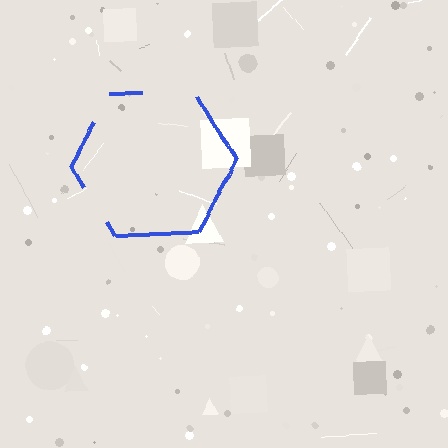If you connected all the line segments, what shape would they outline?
They would outline a hexagon.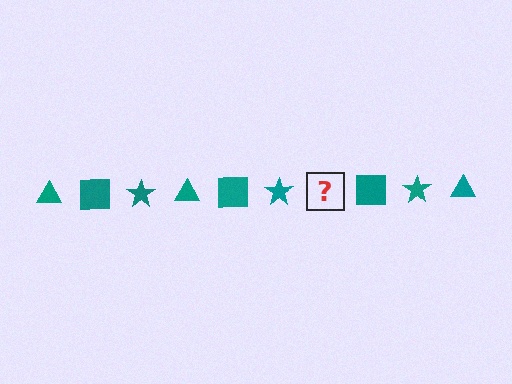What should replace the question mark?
The question mark should be replaced with a teal triangle.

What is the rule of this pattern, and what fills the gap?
The rule is that the pattern cycles through triangle, square, star shapes in teal. The gap should be filled with a teal triangle.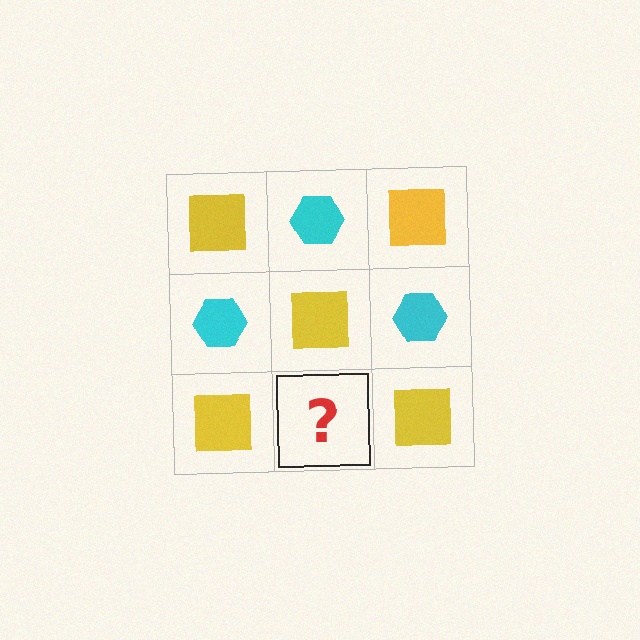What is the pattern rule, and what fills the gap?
The rule is that it alternates yellow square and cyan hexagon in a checkerboard pattern. The gap should be filled with a cyan hexagon.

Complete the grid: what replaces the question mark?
The question mark should be replaced with a cyan hexagon.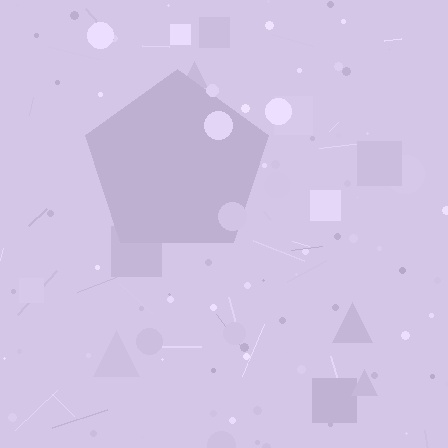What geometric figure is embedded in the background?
A pentagon is embedded in the background.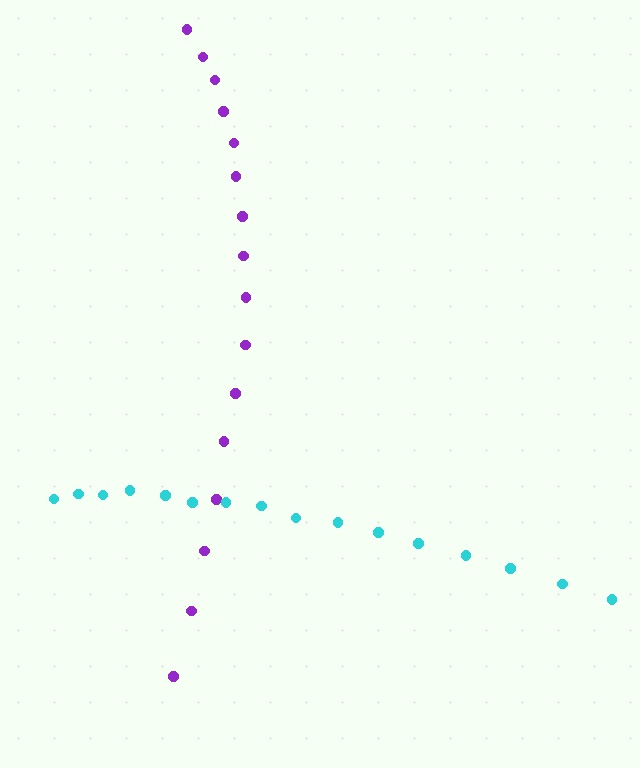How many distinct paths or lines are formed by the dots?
There are 2 distinct paths.